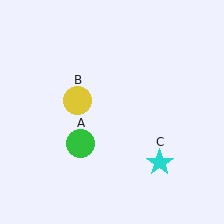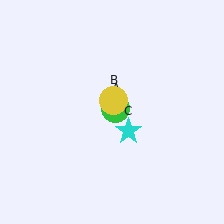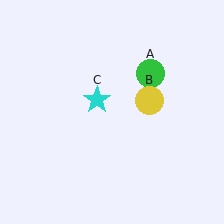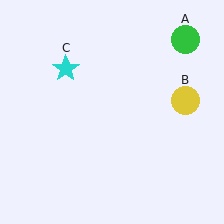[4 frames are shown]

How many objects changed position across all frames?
3 objects changed position: green circle (object A), yellow circle (object B), cyan star (object C).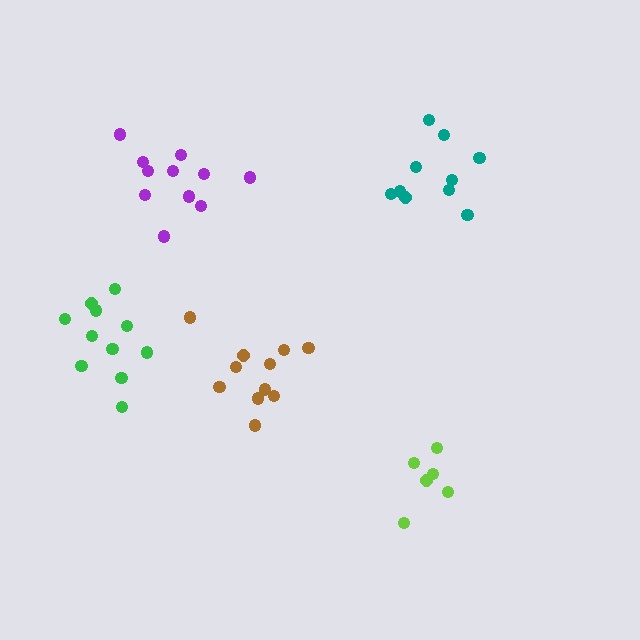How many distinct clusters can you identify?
There are 5 distinct clusters.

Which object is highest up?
The teal cluster is topmost.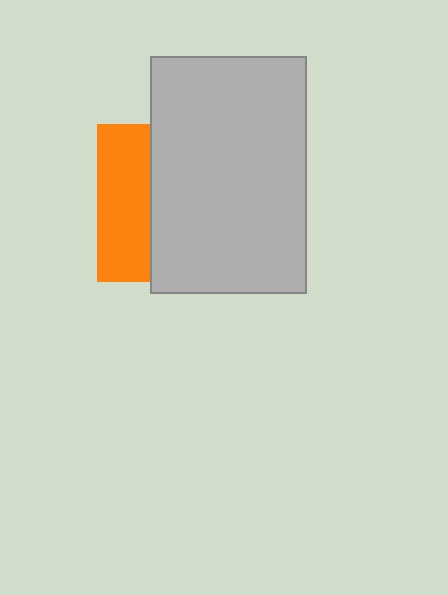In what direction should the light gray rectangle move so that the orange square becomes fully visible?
The light gray rectangle should move right. That is the shortest direction to clear the overlap and leave the orange square fully visible.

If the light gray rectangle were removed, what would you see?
You would see the complete orange square.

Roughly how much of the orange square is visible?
A small part of it is visible (roughly 33%).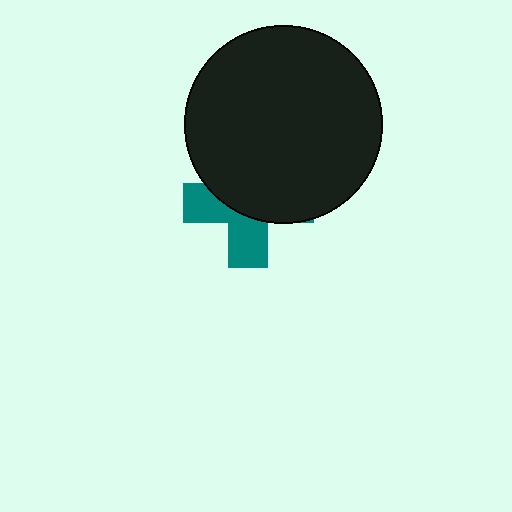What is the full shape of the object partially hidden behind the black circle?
The partially hidden object is a teal cross.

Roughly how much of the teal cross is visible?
A small part of it is visible (roughly 40%).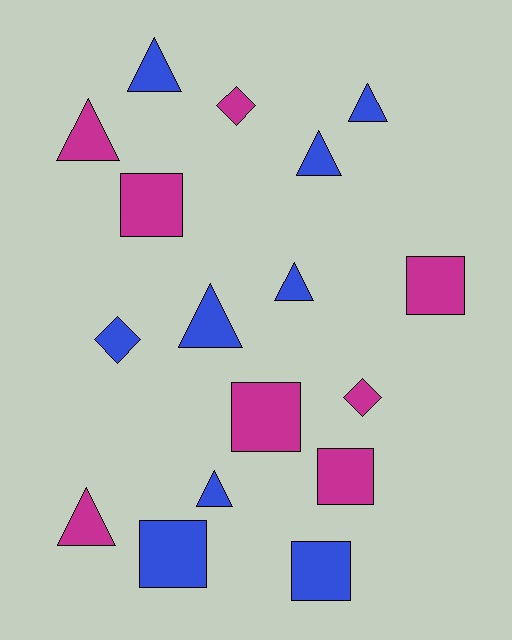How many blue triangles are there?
There are 6 blue triangles.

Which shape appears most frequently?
Triangle, with 8 objects.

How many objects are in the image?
There are 17 objects.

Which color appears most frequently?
Blue, with 9 objects.